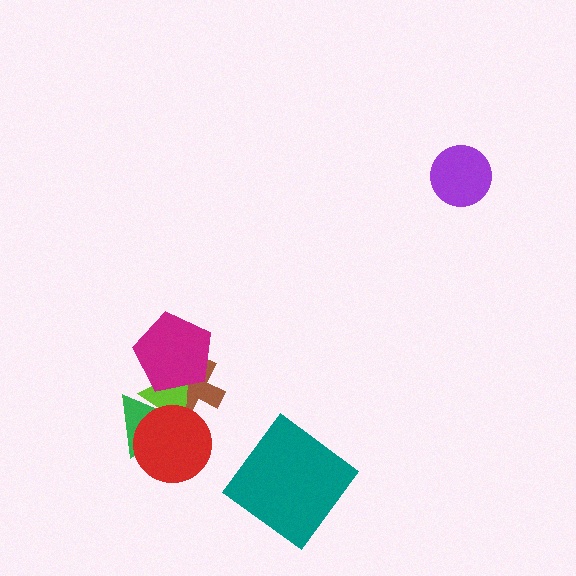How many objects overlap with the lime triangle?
4 objects overlap with the lime triangle.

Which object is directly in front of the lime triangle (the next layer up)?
The magenta pentagon is directly in front of the lime triangle.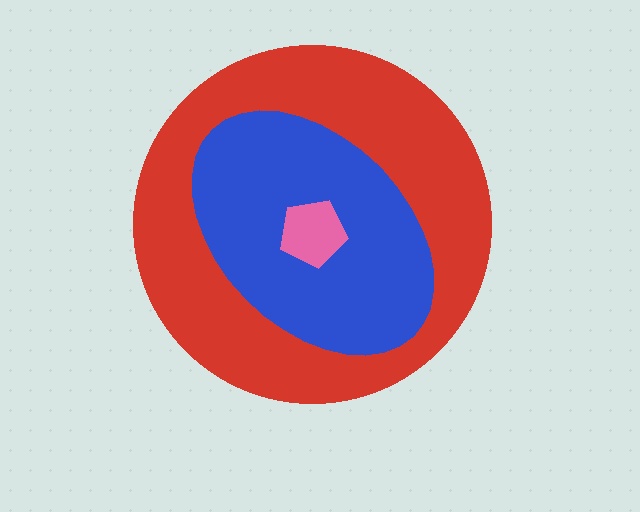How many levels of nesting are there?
3.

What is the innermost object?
The pink pentagon.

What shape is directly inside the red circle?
The blue ellipse.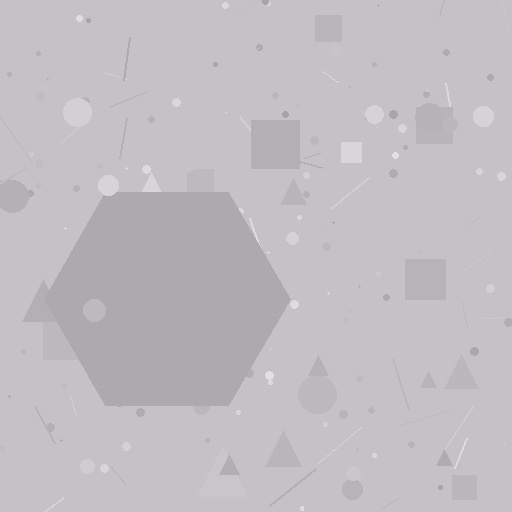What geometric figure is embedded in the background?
A hexagon is embedded in the background.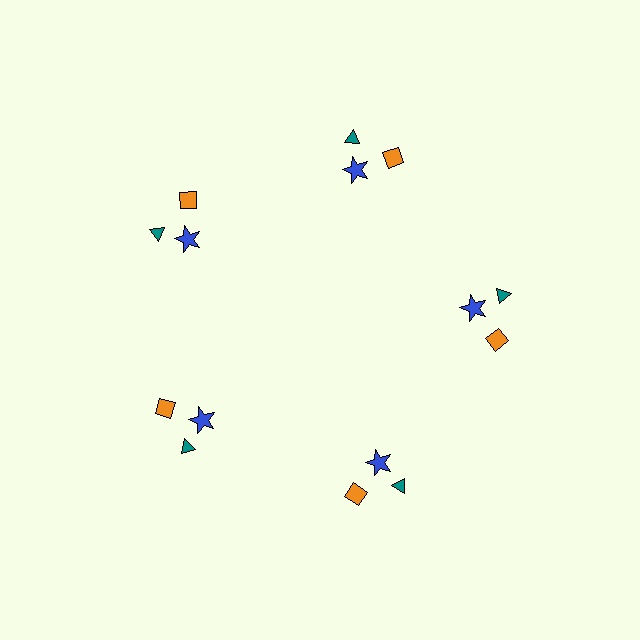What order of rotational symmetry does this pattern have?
This pattern has 5-fold rotational symmetry.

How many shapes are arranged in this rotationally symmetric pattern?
There are 15 shapes, arranged in 5 groups of 3.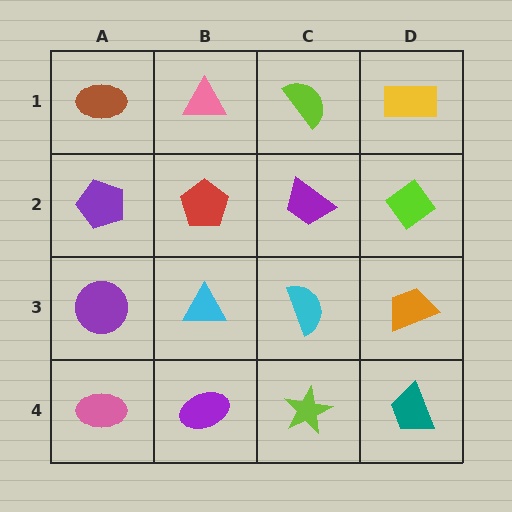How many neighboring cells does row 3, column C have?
4.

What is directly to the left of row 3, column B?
A purple circle.